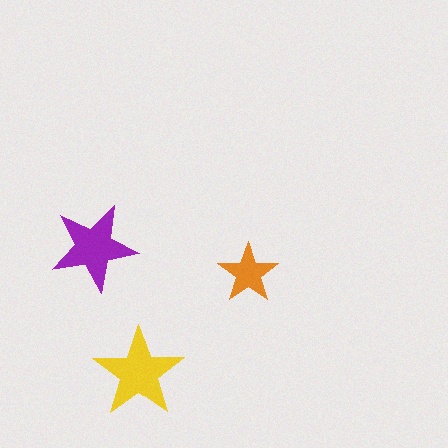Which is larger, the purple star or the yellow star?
The yellow one.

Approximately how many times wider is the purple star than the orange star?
About 1.5 times wider.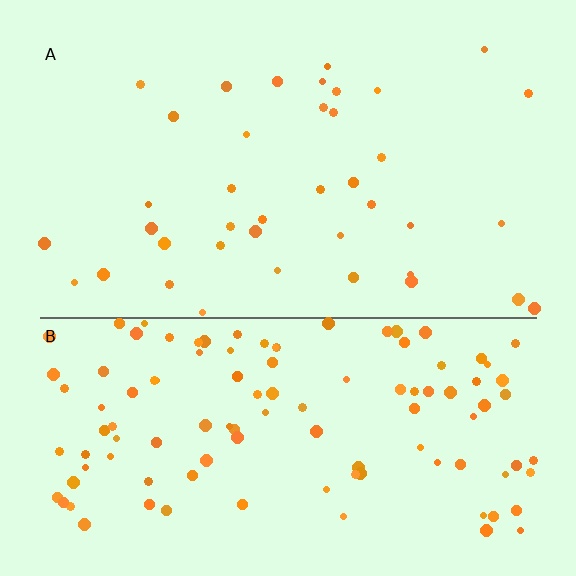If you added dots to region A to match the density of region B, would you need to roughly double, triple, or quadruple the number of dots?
Approximately triple.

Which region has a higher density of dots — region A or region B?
B (the bottom).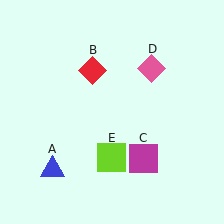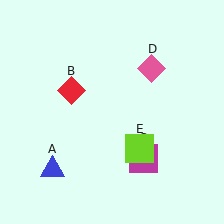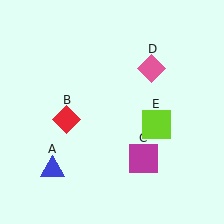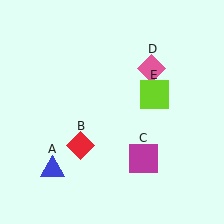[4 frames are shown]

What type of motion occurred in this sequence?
The red diamond (object B), lime square (object E) rotated counterclockwise around the center of the scene.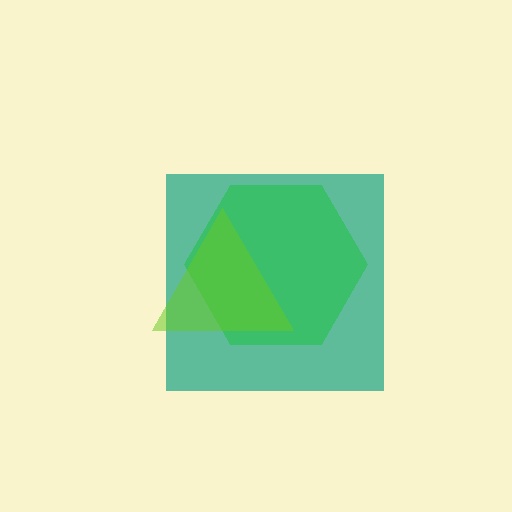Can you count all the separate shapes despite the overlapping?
Yes, there are 3 separate shapes.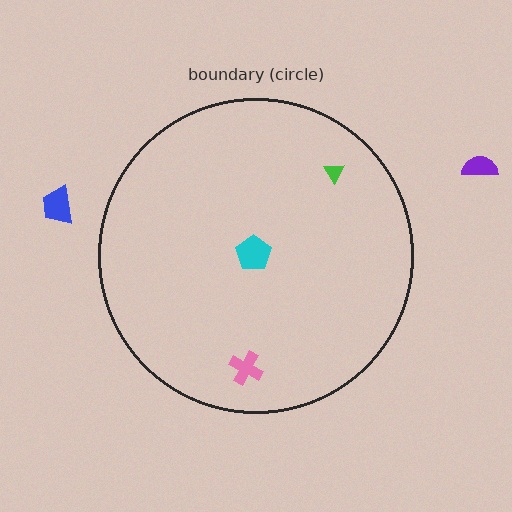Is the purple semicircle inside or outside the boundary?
Outside.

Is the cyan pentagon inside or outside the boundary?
Inside.